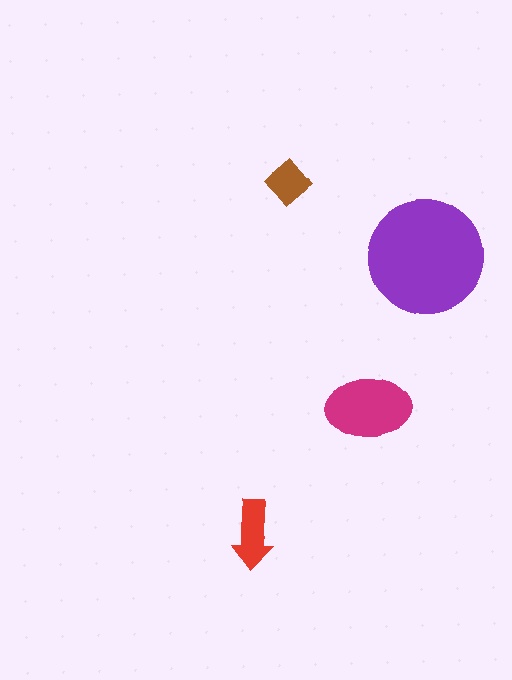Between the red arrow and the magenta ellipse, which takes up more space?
The magenta ellipse.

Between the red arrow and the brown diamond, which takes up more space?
The red arrow.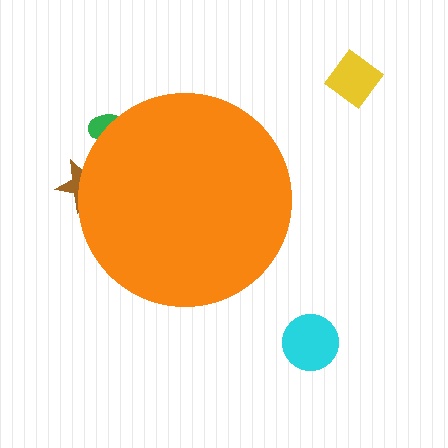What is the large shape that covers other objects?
An orange circle.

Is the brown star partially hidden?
Yes, the brown star is partially hidden behind the orange circle.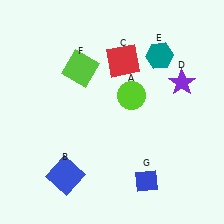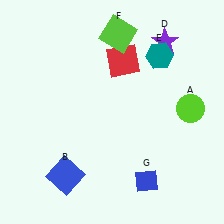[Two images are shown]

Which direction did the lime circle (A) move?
The lime circle (A) moved right.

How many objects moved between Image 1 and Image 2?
3 objects moved between the two images.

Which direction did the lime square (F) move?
The lime square (F) moved right.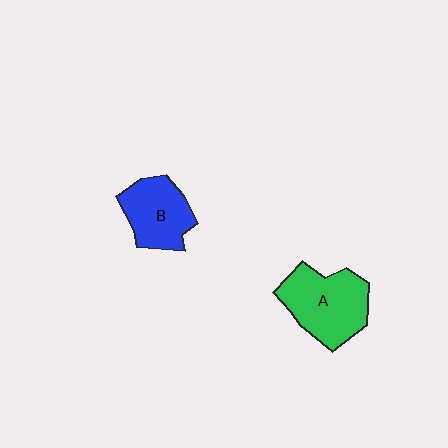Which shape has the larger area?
Shape A (green).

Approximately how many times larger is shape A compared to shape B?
Approximately 1.3 times.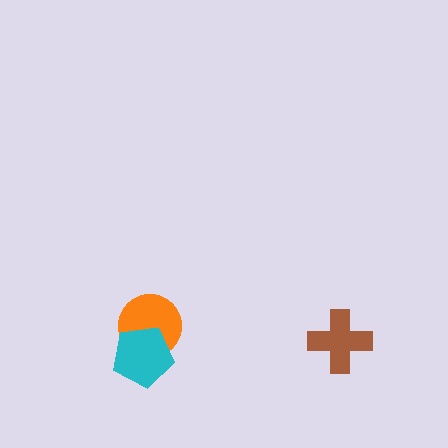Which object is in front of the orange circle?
The cyan pentagon is in front of the orange circle.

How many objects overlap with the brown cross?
0 objects overlap with the brown cross.